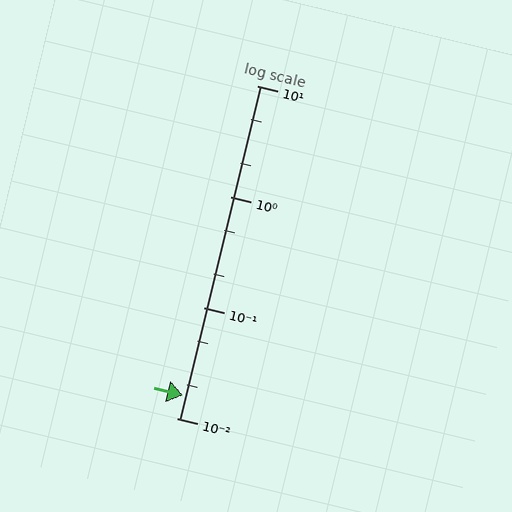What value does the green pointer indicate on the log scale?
The pointer indicates approximately 0.016.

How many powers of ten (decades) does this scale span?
The scale spans 3 decades, from 0.01 to 10.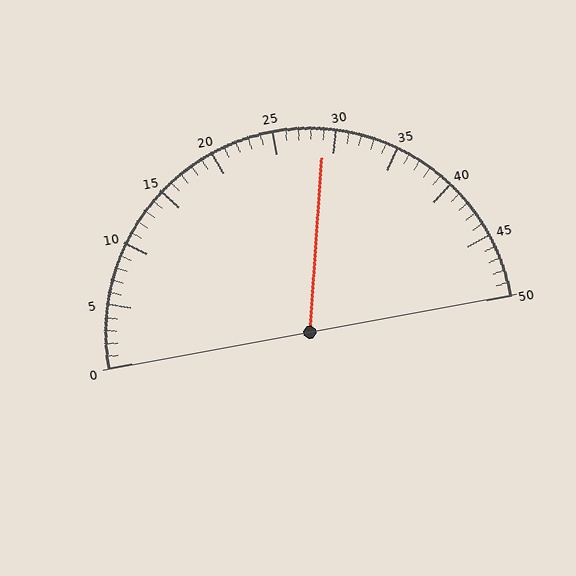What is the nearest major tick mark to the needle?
The nearest major tick mark is 30.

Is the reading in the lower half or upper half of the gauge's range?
The reading is in the upper half of the range (0 to 50).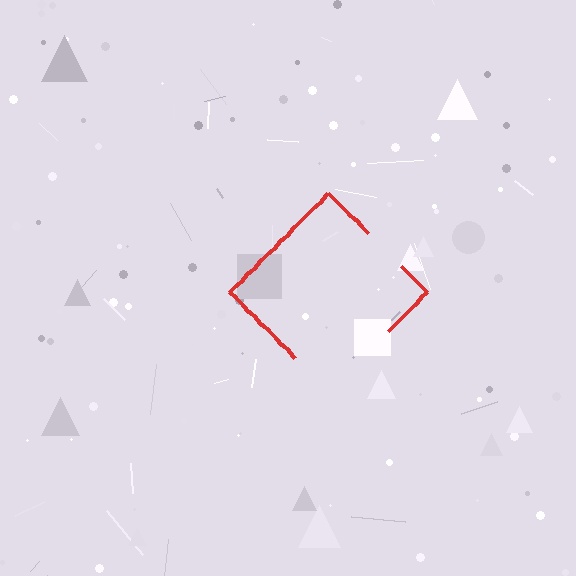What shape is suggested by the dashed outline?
The dashed outline suggests a diamond.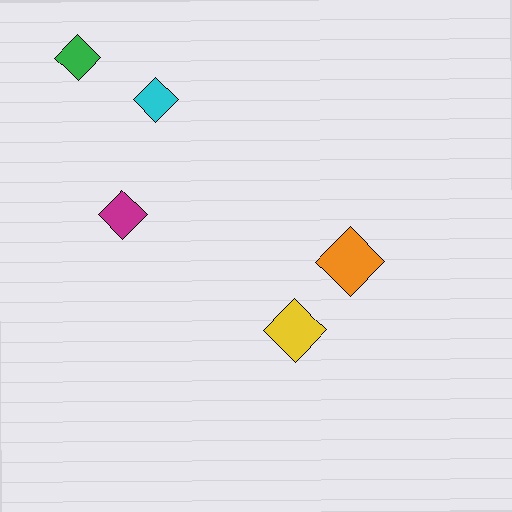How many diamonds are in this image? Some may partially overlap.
There are 5 diamonds.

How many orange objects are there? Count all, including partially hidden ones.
There is 1 orange object.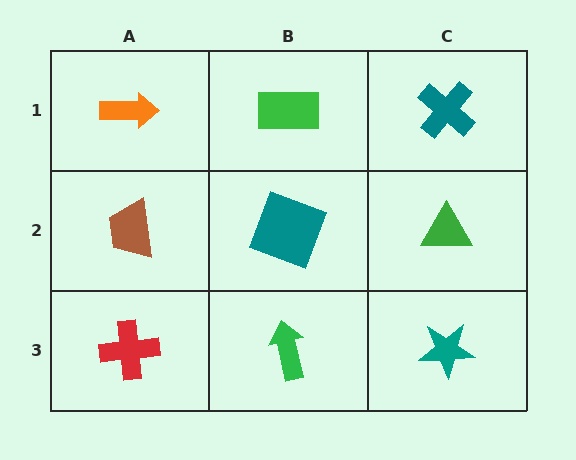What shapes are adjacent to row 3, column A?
A brown trapezoid (row 2, column A), a green arrow (row 3, column B).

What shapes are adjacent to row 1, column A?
A brown trapezoid (row 2, column A), a green rectangle (row 1, column B).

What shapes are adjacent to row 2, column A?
An orange arrow (row 1, column A), a red cross (row 3, column A), a teal square (row 2, column B).